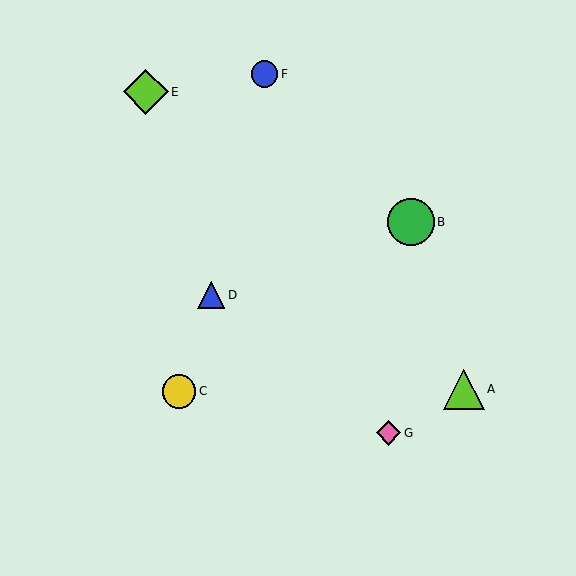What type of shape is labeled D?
Shape D is a blue triangle.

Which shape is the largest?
The green circle (labeled B) is the largest.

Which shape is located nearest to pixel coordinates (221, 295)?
The blue triangle (labeled D) at (211, 295) is nearest to that location.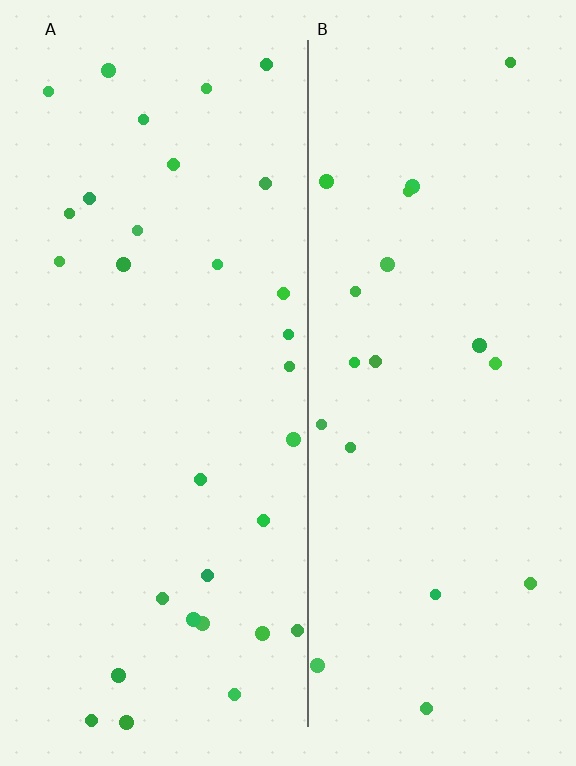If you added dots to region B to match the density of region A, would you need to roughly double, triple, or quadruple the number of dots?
Approximately double.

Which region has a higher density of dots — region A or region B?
A (the left).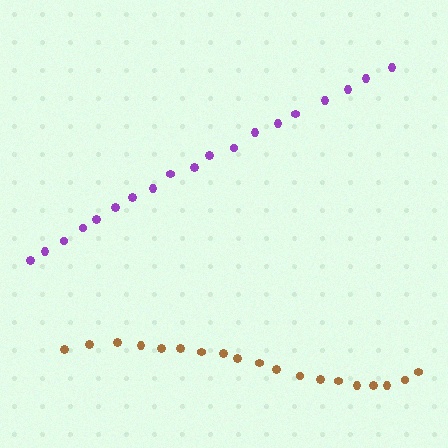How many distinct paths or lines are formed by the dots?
There are 2 distinct paths.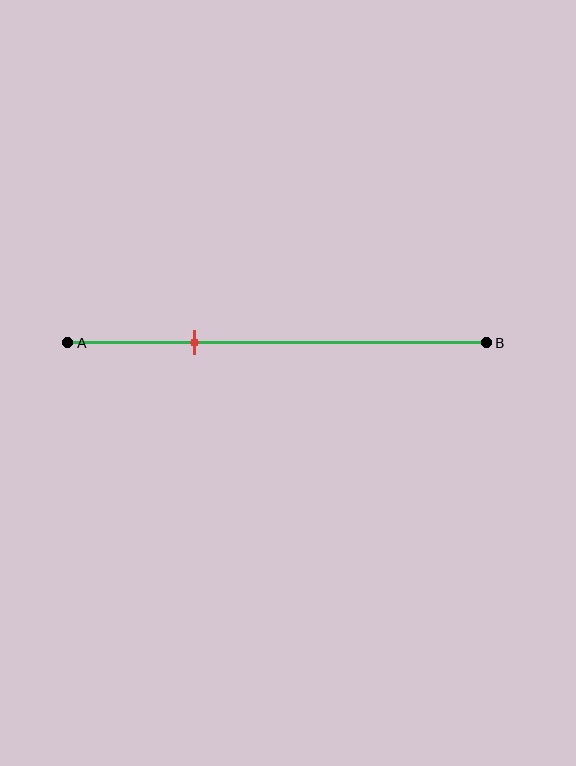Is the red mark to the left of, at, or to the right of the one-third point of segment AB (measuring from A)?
The red mark is to the left of the one-third point of segment AB.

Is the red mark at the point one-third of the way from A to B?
No, the mark is at about 30% from A, not at the 33% one-third point.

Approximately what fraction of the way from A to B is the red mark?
The red mark is approximately 30% of the way from A to B.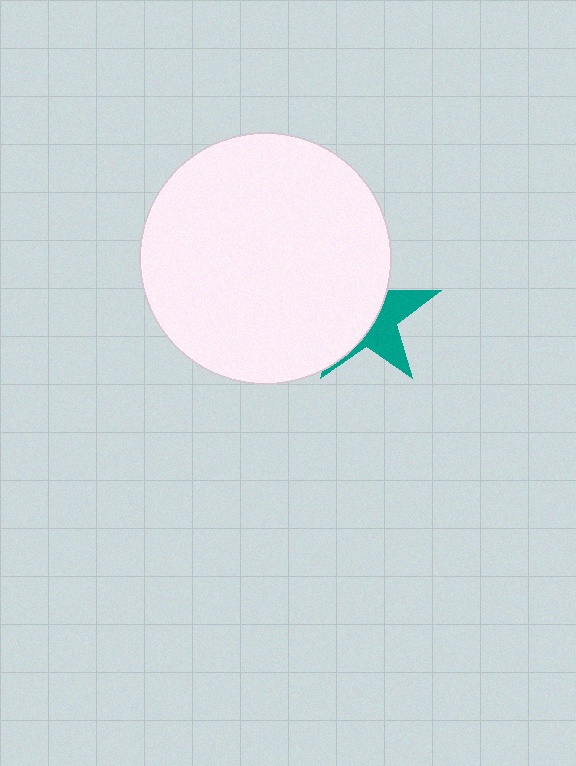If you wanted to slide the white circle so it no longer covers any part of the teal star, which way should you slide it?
Slide it left — that is the most direct way to separate the two shapes.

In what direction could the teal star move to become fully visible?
The teal star could move right. That would shift it out from behind the white circle entirely.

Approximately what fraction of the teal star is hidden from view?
Roughly 61% of the teal star is hidden behind the white circle.